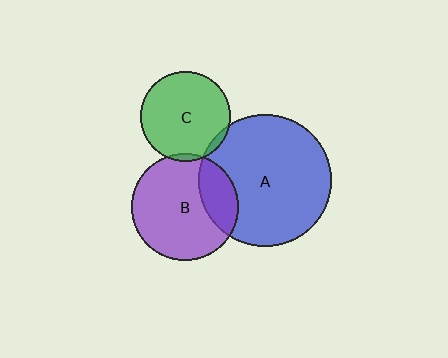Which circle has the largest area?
Circle A (blue).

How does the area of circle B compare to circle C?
Approximately 1.4 times.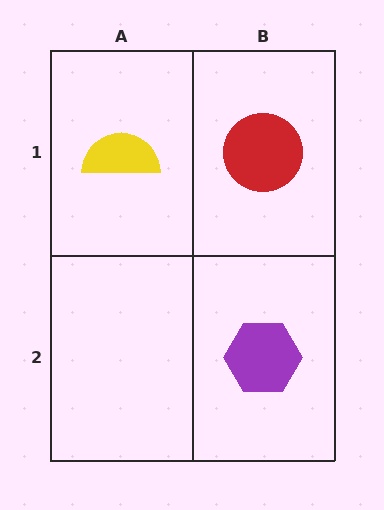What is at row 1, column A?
A yellow semicircle.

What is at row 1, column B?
A red circle.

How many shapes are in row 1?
2 shapes.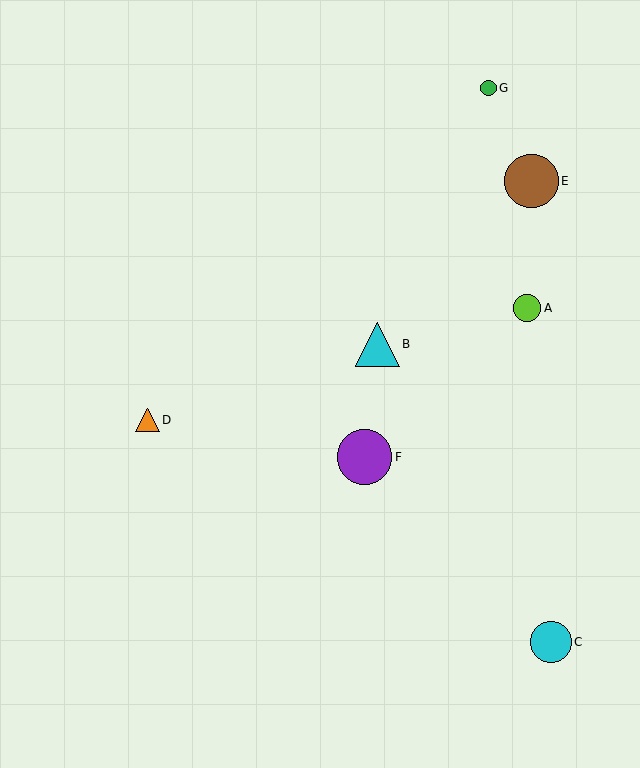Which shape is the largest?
The purple circle (labeled F) is the largest.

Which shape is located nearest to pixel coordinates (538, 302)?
The lime circle (labeled A) at (527, 308) is nearest to that location.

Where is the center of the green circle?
The center of the green circle is at (489, 88).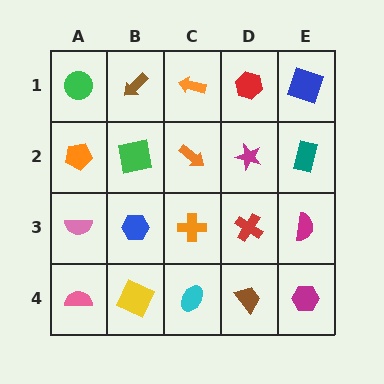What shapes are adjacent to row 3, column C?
An orange arrow (row 2, column C), a cyan ellipse (row 4, column C), a blue hexagon (row 3, column B), a red cross (row 3, column D).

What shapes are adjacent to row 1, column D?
A magenta star (row 2, column D), an orange arrow (row 1, column C), a blue square (row 1, column E).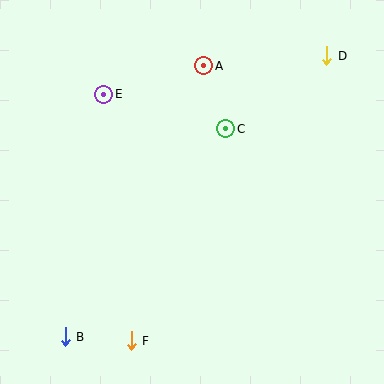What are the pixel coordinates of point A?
Point A is at (204, 66).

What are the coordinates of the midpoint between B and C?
The midpoint between B and C is at (145, 233).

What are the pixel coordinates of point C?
Point C is at (226, 129).